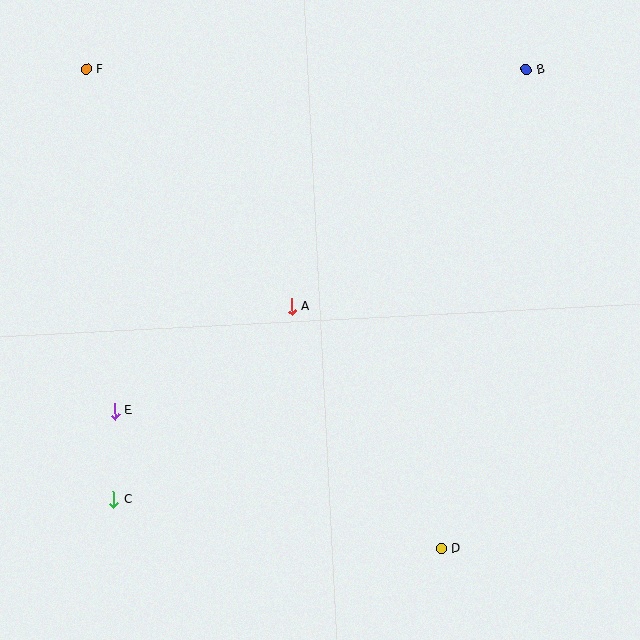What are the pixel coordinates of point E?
Point E is at (115, 411).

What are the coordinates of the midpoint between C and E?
The midpoint between C and E is at (114, 455).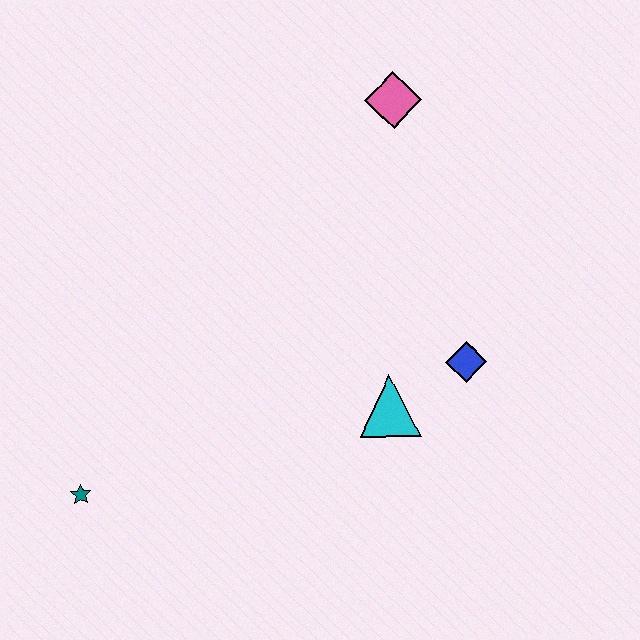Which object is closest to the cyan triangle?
The blue diamond is closest to the cyan triangle.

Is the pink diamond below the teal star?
No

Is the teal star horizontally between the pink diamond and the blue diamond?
No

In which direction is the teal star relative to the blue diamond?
The teal star is to the left of the blue diamond.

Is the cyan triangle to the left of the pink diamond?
Yes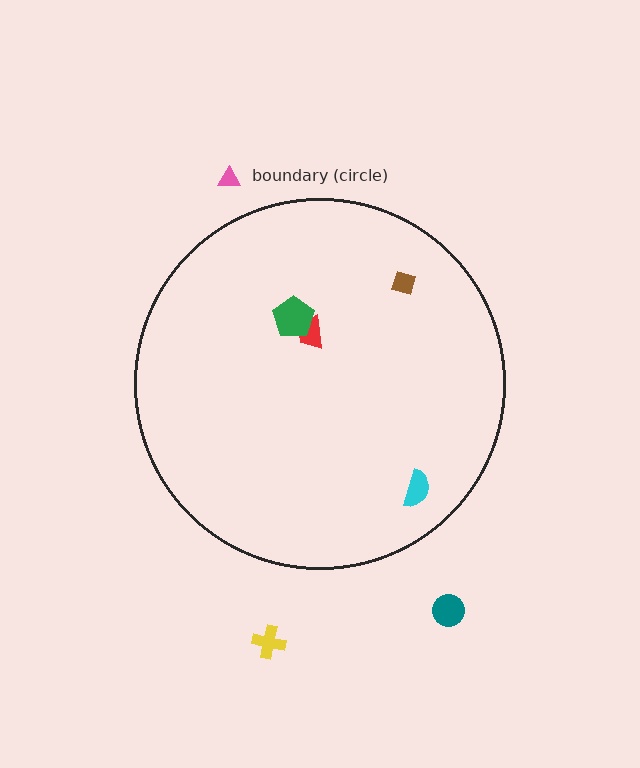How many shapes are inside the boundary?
4 inside, 3 outside.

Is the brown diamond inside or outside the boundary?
Inside.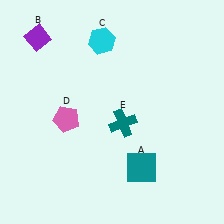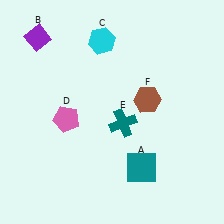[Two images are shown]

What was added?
A brown hexagon (F) was added in Image 2.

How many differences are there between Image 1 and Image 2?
There is 1 difference between the two images.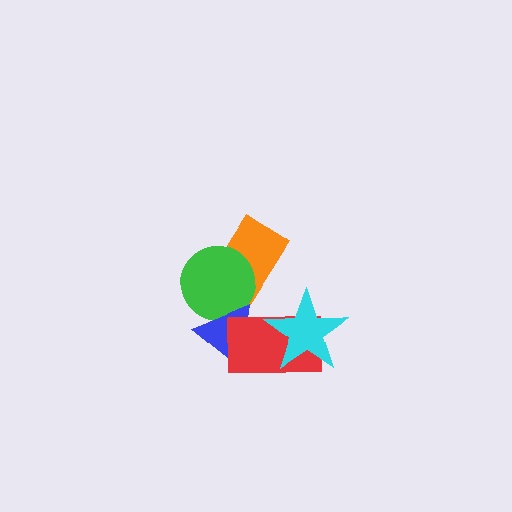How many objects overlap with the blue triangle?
2 objects overlap with the blue triangle.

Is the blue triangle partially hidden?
Yes, it is partially covered by another shape.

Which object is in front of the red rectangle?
The cyan star is in front of the red rectangle.